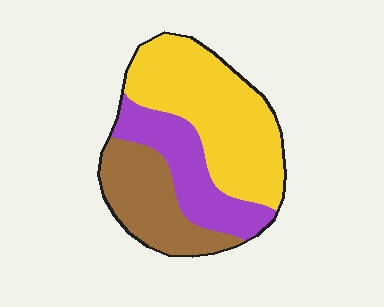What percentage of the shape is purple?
Purple covers roughly 25% of the shape.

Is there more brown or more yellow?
Yellow.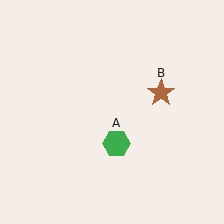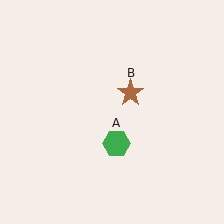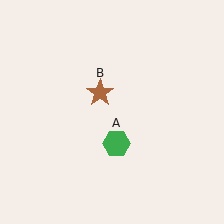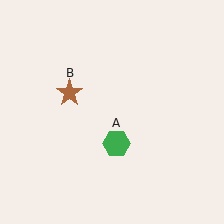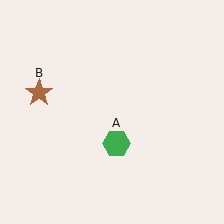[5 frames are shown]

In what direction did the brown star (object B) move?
The brown star (object B) moved left.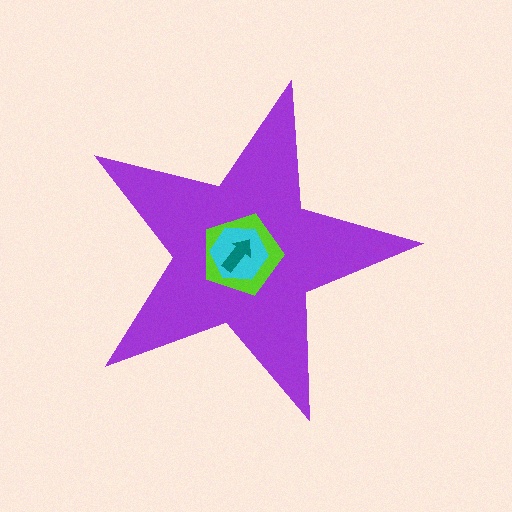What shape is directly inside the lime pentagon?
The cyan hexagon.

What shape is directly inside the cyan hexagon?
The teal arrow.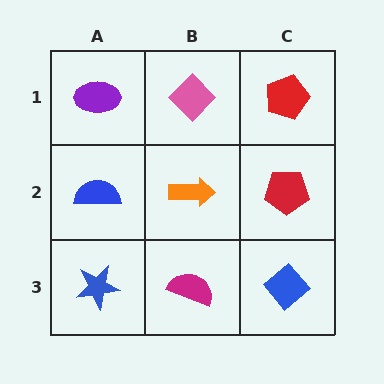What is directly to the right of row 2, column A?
An orange arrow.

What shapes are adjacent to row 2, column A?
A purple ellipse (row 1, column A), a blue star (row 3, column A), an orange arrow (row 2, column B).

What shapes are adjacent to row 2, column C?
A red pentagon (row 1, column C), a blue diamond (row 3, column C), an orange arrow (row 2, column B).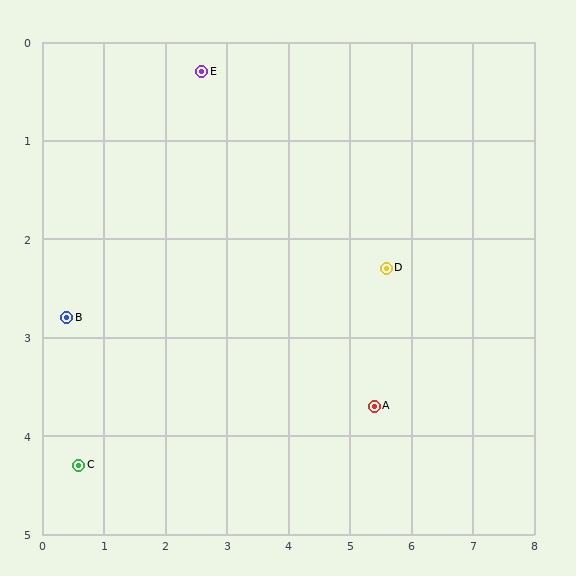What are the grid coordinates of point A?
Point A is at approximately (5.4, 3.7).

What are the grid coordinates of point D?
Point D is at approximately (5.6, 2.3).